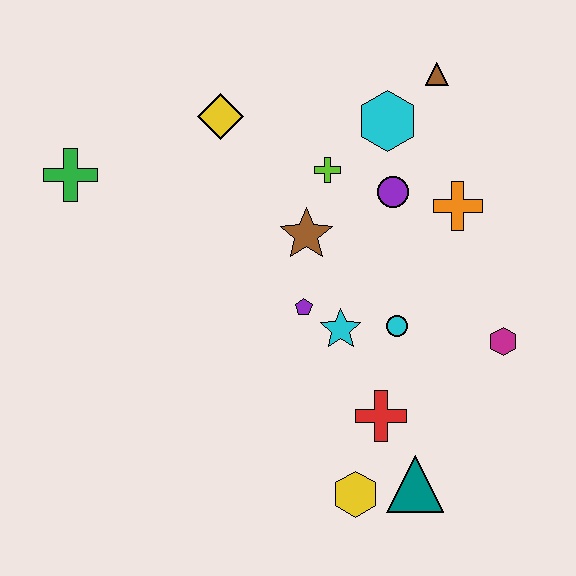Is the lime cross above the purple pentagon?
Yes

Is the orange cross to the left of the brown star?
No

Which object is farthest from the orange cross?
The green cross is farthest from the orange cross.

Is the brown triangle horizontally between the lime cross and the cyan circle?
No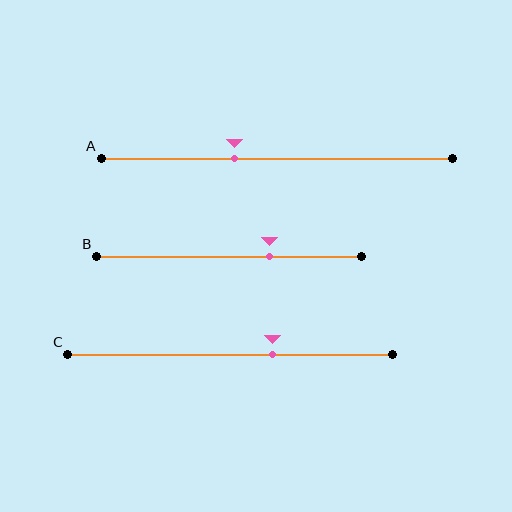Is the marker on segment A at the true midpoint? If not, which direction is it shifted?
No, the marker on segment A is shifted to the left by about 12% of the segment length.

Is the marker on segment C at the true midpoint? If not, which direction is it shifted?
No, the marker on segment C is shifted to the right by about 13% of the segment length.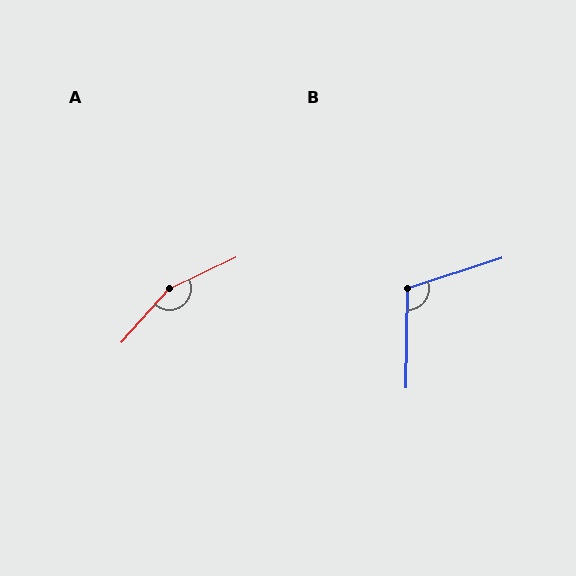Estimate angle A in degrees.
Approximately 157 degrees.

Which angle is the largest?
A, at approximately 157 degrees.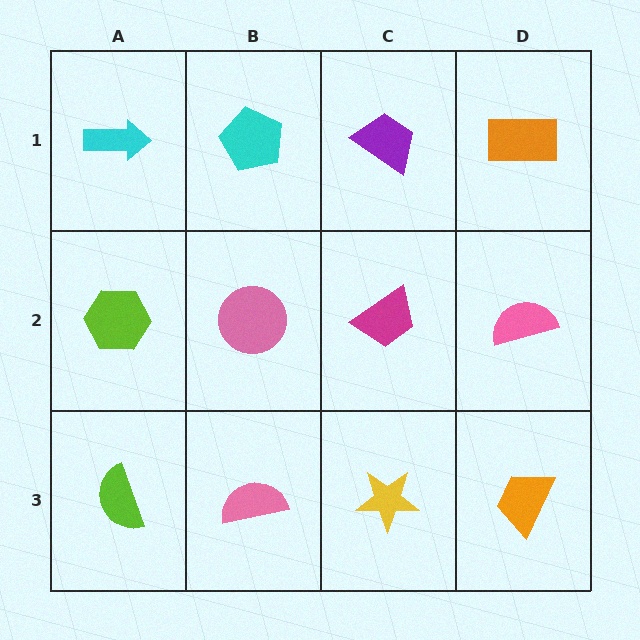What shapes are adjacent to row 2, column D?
An orange rectangle (row 1, column D), an orange trapezoid (row 3, column D), a magenta trapezoid (row 2, column C).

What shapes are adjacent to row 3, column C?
A magenta trapezoid (row 2, column C), a pink semicircle (row 3, column B), an orange trapezoid (row 3, column D).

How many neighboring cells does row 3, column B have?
3.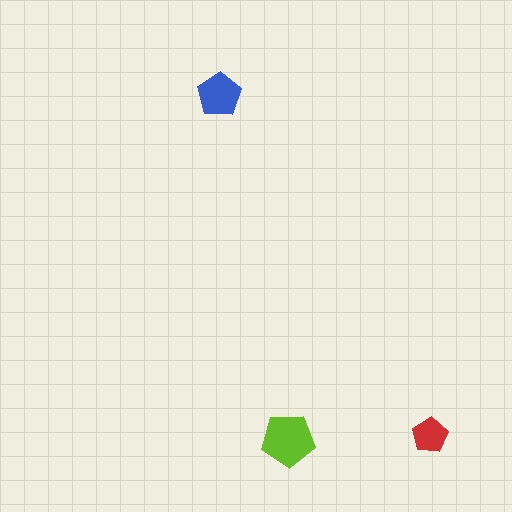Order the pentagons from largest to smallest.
the lime one, the blue one, the red one.